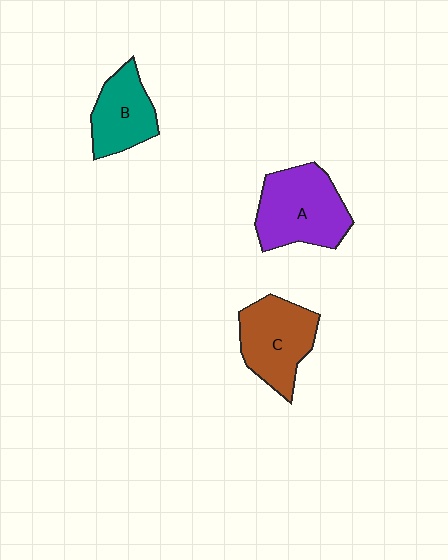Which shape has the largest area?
Shape A (purple).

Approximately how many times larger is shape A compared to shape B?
Approximately 1.4 times.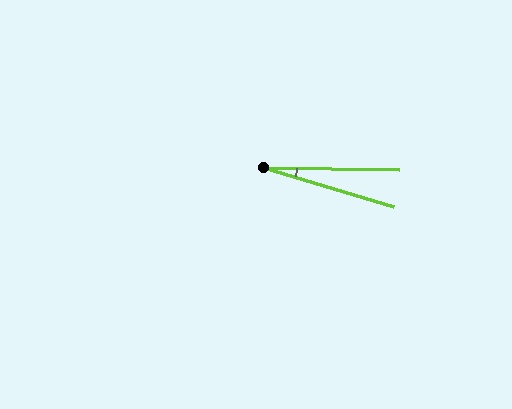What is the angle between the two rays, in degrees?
Approximately 16 degrees.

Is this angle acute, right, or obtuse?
It is acute.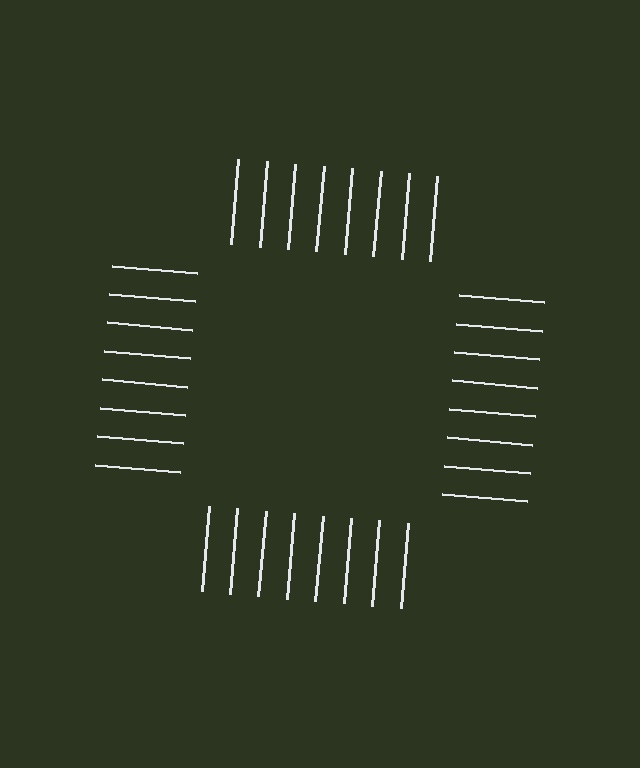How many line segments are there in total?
32 — 8 along each of the 4 edges.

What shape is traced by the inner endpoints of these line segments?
An illusory square — the line segments terminate on its edges but no continuous stroke is drawn.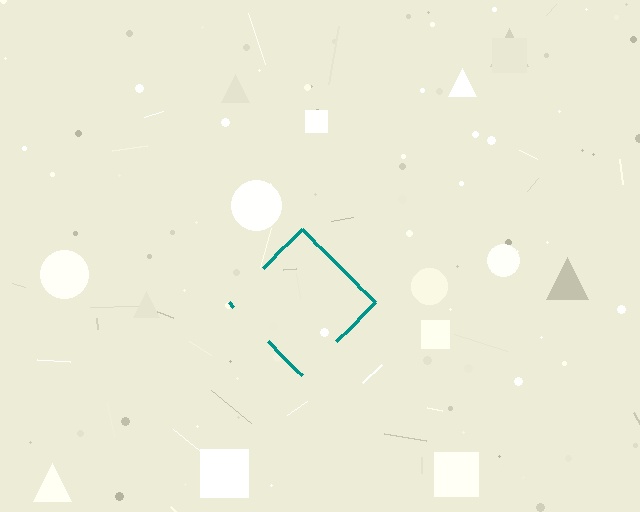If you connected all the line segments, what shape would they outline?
They would outline a diamond.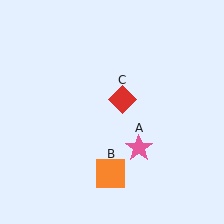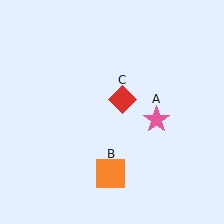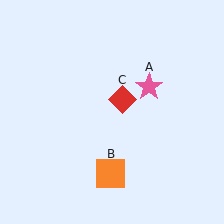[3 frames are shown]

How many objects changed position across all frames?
1 object changed position: pink star (object A).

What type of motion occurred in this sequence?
The pink star (object A) rotated counterclockwise around the center of the scene.